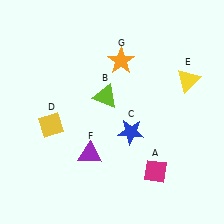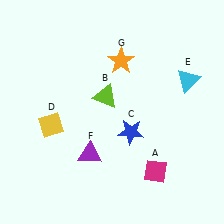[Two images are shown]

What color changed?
The triangle (E) changed from yellow in Image 1 to cyan in Image 2.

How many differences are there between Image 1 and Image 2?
There is 1 difference between the two images.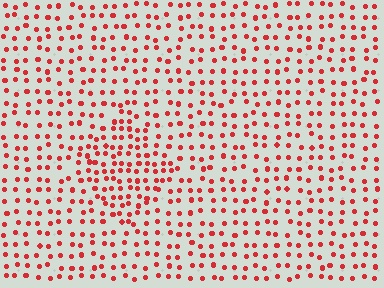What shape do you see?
I see a diamond.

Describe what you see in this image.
The image contains small red elements arranged at two different densities. A diamond-shaped region is visible where the elements are more densely packed than the surrounding area.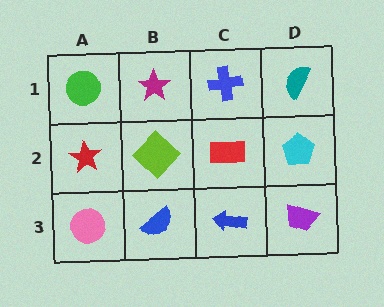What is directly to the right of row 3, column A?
A blue semicircle.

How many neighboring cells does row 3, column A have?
2.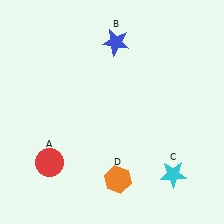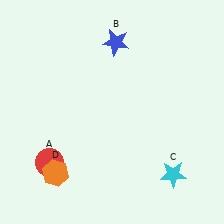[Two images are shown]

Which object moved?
The orange hexagon (D) moved left.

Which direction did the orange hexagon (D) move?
The orange hexagon (D) moved left.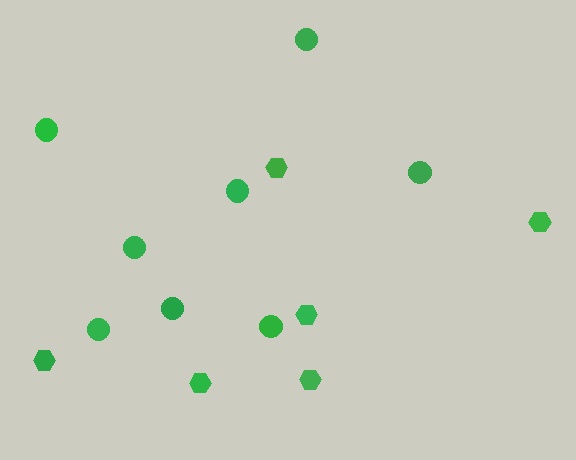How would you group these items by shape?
There are 2 groups: one group of hexagons (6) and one group of circles (8).